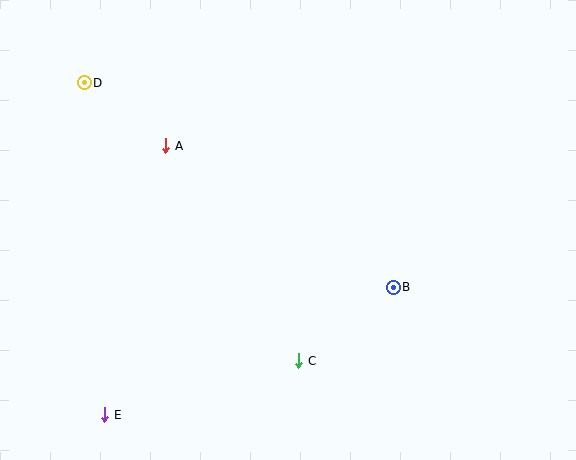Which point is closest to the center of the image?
Point B at (393, 287) is closest to the center.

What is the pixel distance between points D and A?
The distance between D and A is 103 pixels.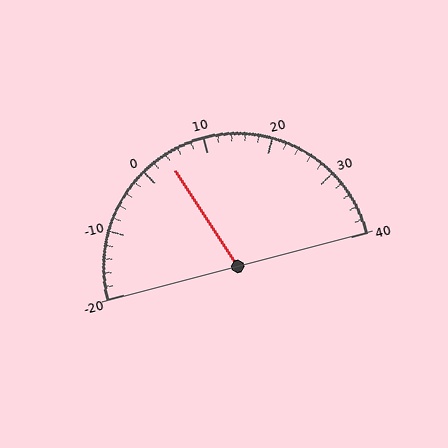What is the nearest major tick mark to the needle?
The nearest major tick mark is 0.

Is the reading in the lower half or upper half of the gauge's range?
The reading is in the lower half of the range (-20 to 40).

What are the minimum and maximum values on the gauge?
The gauge ranges from -20 to 40.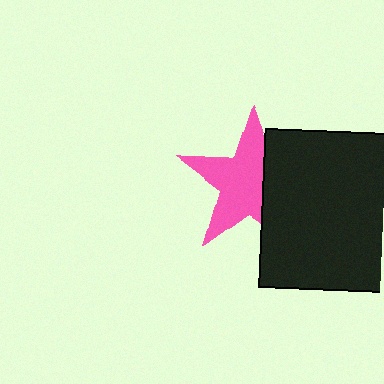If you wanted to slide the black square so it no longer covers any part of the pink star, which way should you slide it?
Slide it right — that is the most direct way to separate the two shapes.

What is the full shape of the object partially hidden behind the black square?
The partially hidden object is a pink star.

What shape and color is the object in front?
The object in front is a black square.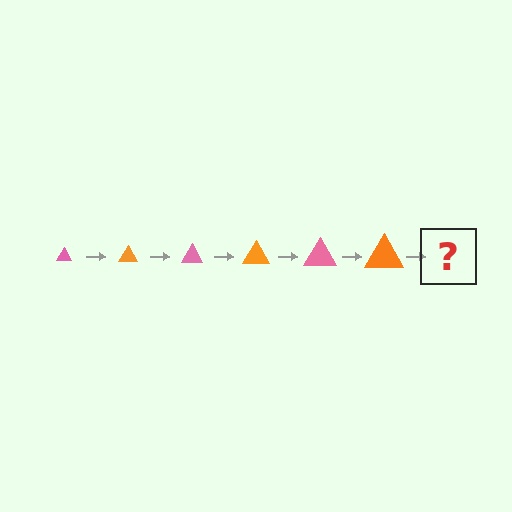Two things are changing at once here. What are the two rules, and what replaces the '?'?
The two rules are that the triangle grows larger each step and the color cycles through pink and orange. The '?' should be a pink triangle, larger than the previous one.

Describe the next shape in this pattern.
It should be a pink triangle, larger than the previous one.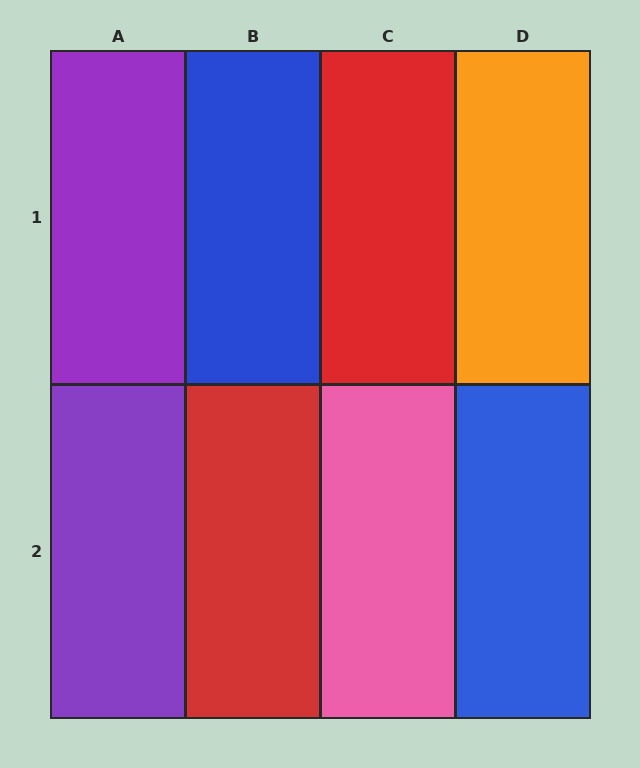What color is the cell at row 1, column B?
Blue.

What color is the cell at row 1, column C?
Red.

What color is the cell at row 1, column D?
Orange.